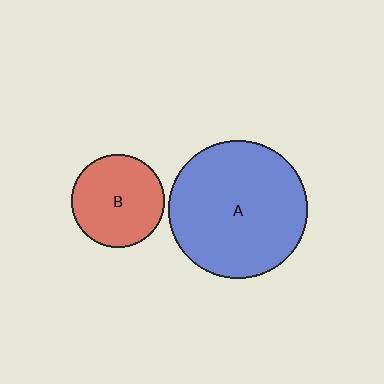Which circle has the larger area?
Circle A (blue).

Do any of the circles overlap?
No, none of the circles overlap.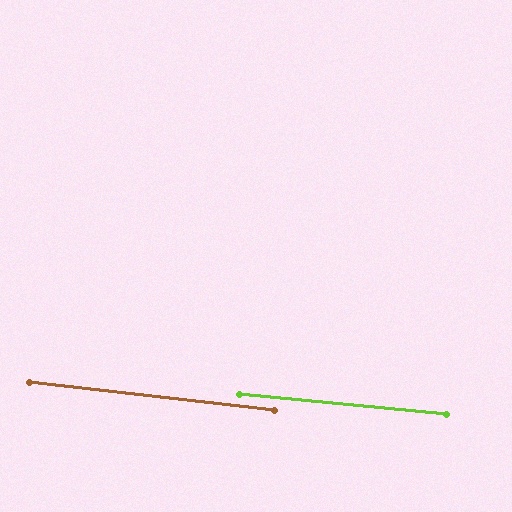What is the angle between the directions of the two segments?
Approximately 1 degree.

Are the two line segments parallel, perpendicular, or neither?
Parallel — their directions differ by only 1.1°.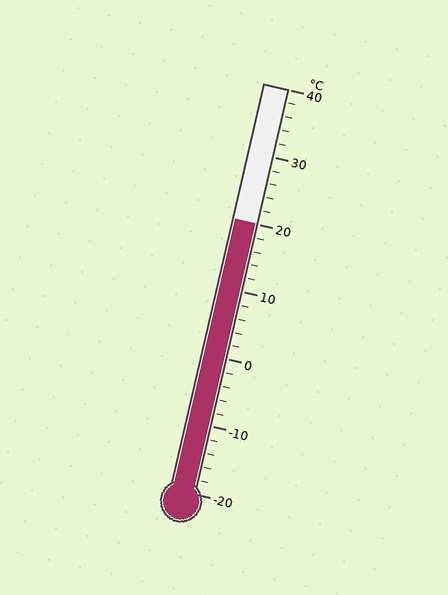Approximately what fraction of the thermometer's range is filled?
The thermometer is filled to approximately 65% of its range.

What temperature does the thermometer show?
The thermometer shows approximately 20°C.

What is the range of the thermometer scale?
The thermometer scale ranges from -20°C to 40°C.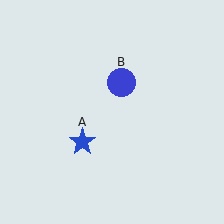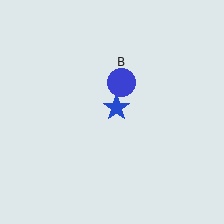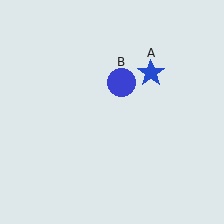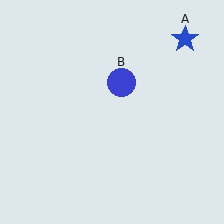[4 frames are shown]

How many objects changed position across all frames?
1 object changed position: blue star (object A).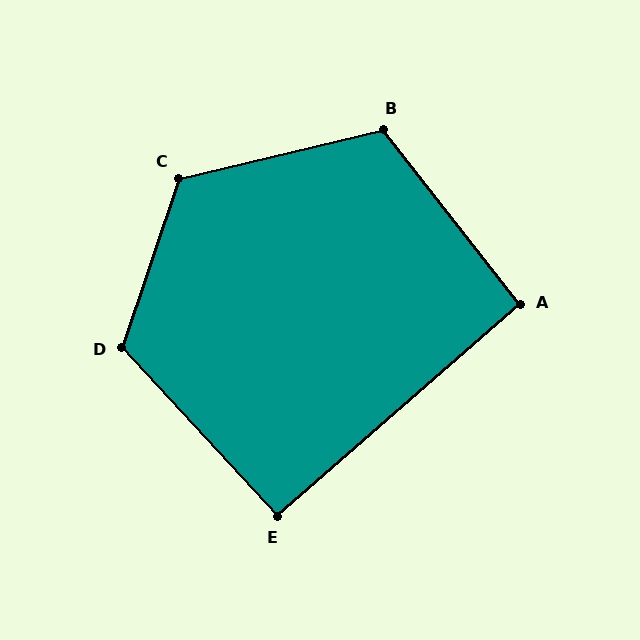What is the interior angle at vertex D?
Approximately 119 degrees (obtuse).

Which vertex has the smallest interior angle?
E, at approximately 92 degrees.